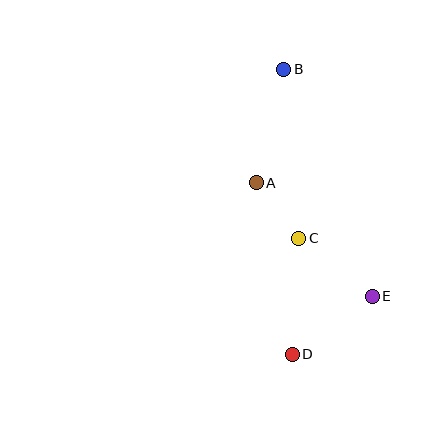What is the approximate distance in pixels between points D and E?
The distance between D and E is approximately 99 pixels.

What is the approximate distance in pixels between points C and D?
The distance between C and D is approximately 116 pixels.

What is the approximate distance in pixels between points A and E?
The distance between A and E is approximately 163 pixels.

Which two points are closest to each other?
Points A and C are closest to each other.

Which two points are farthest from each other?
Points B and D are farthest from each other.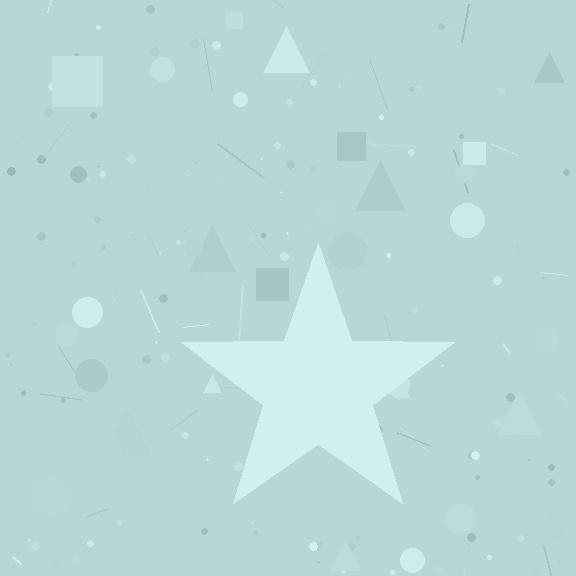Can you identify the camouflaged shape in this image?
The camouflaged shape is a star.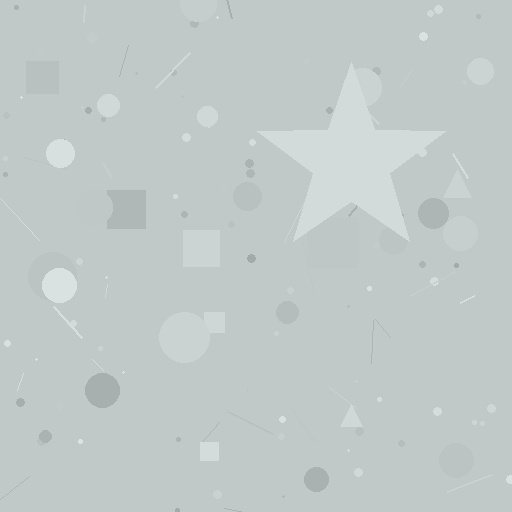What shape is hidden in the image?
A star is hidden in the image.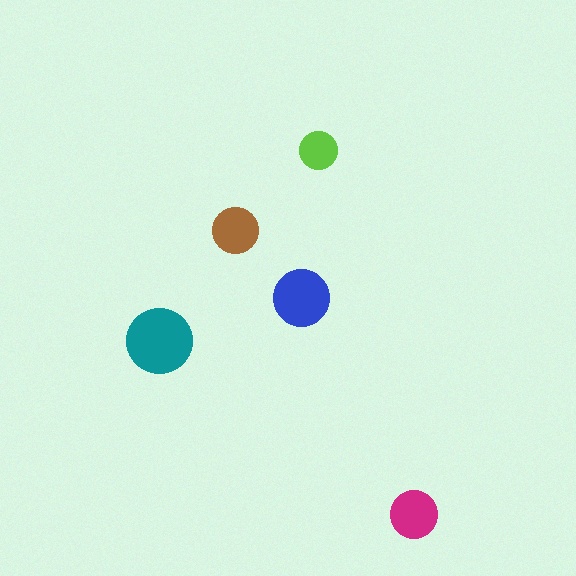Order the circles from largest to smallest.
the teal one, the blue one, the magenta one, the brown one, the lime one.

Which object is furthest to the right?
The magenta circle is rightmost.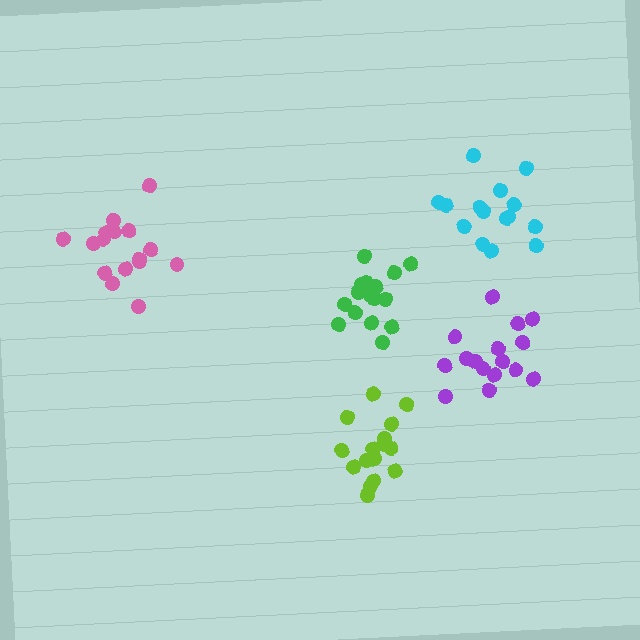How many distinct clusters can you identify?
There are 5 distinct clusters.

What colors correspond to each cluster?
The clusters are colored: lime, purple, pink, cyan, green.